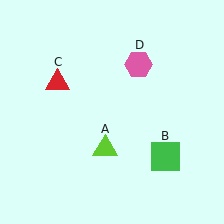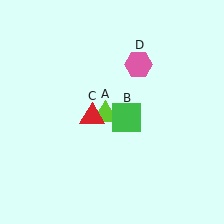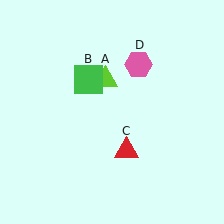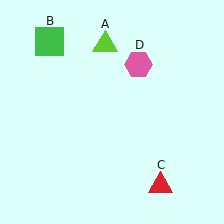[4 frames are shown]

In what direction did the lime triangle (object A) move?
The lime triangle (object A) moved up.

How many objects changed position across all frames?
3 objects changed position: lime triangle (object A), green square (object B), red triangle (object C).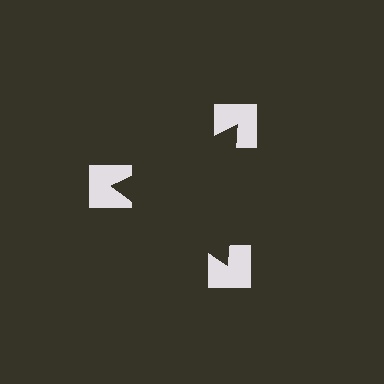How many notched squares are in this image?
There are 3 — one at each vertex of the illusory triangle.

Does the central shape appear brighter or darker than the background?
It typically appears slightly darker than the background, even though no actual brightness change is drawn.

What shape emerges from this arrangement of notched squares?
An illusory triangle — its edges are inferred from the aligned wedge cuts in the notched squares, not physically drawn.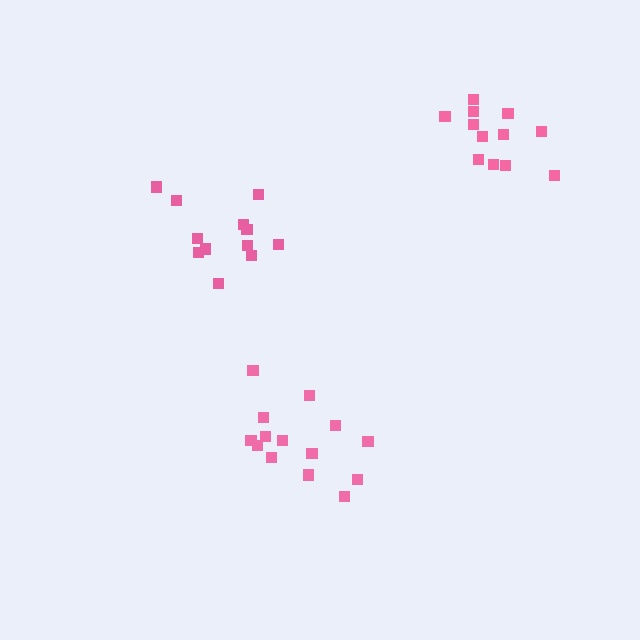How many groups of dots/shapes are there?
There are 3 groups.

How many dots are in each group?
Group 1: 14 dots, Group 2: 12 dots, Group 3: 12 dots (38 total).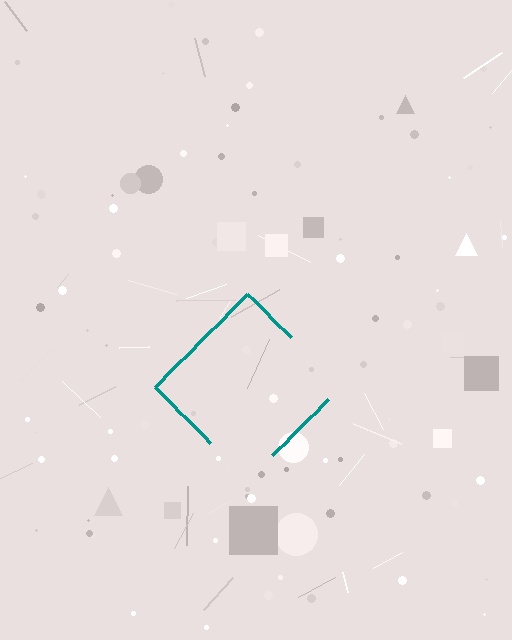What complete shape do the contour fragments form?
The contour fragments form a diamond.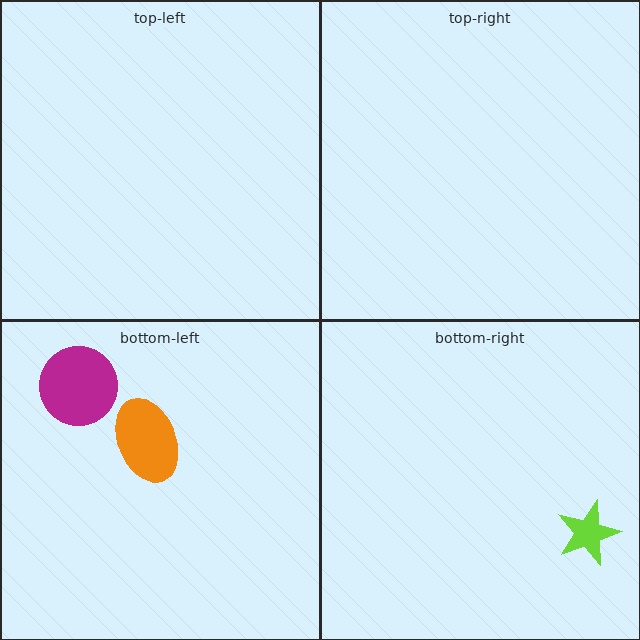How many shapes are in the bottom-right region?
1.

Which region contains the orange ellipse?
The bottom-left region.